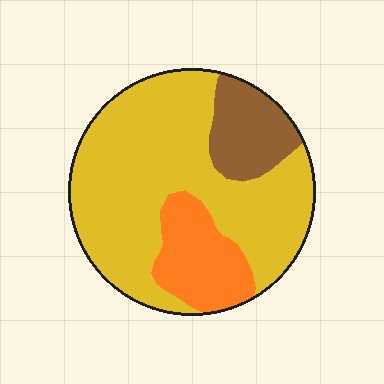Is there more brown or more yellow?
Yellow.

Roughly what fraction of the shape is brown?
Brown takes up less than a quarter of the shape.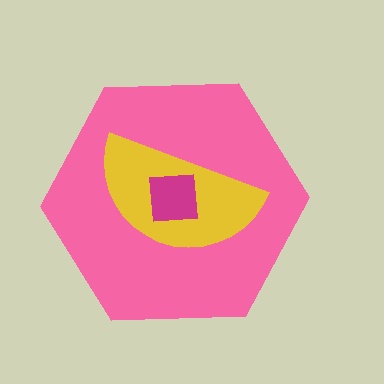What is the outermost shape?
The pink hexagon.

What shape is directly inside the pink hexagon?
The yellow semicircle.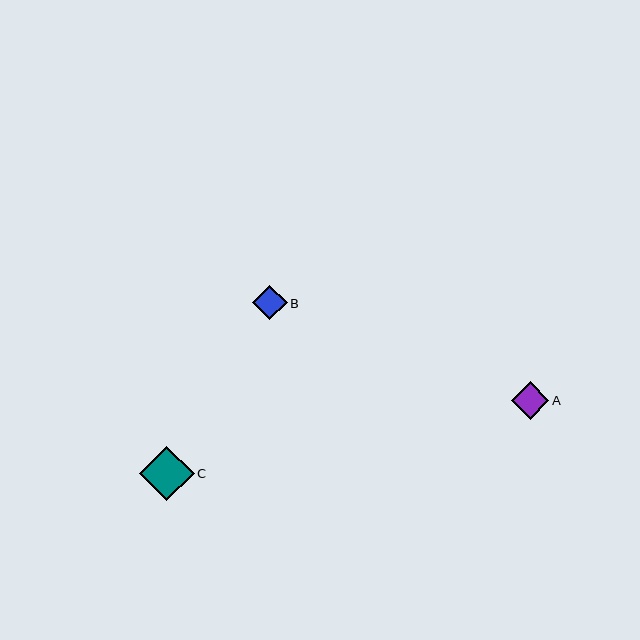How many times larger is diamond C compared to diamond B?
Diamond C is approximately 1.6 times the size of diamond B.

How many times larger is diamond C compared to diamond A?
Diamond C is approximately 1.5 times the size of diamond A.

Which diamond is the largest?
Diamond C is the largest with a size of approximately 54 pixels.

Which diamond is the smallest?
Diamond B is the smallest with a size of approximately 34 pixels.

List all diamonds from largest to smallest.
From largest to smallest: C, A, B.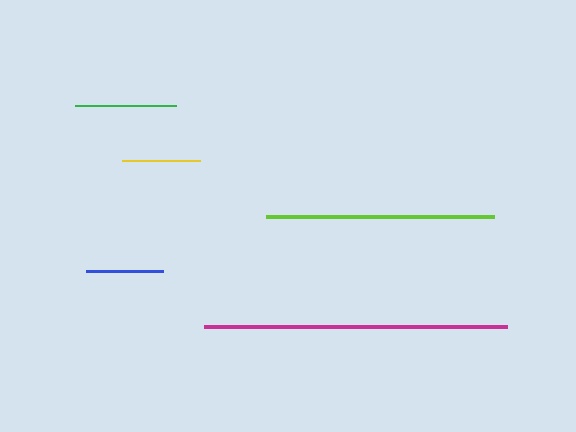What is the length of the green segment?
The green segment is approximately 101 pixels long.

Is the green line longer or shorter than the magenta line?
The magenta line is longer than the green line.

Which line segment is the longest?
The magenta line is the longest at approximately 302 pixels.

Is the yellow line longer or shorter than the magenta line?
The magenta line is longer than the yellow line.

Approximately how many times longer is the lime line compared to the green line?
The lime line is approximately 2.3 times the length of the green line.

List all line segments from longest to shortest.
From longest to shortest: magenta, lime, green, yellow, blue.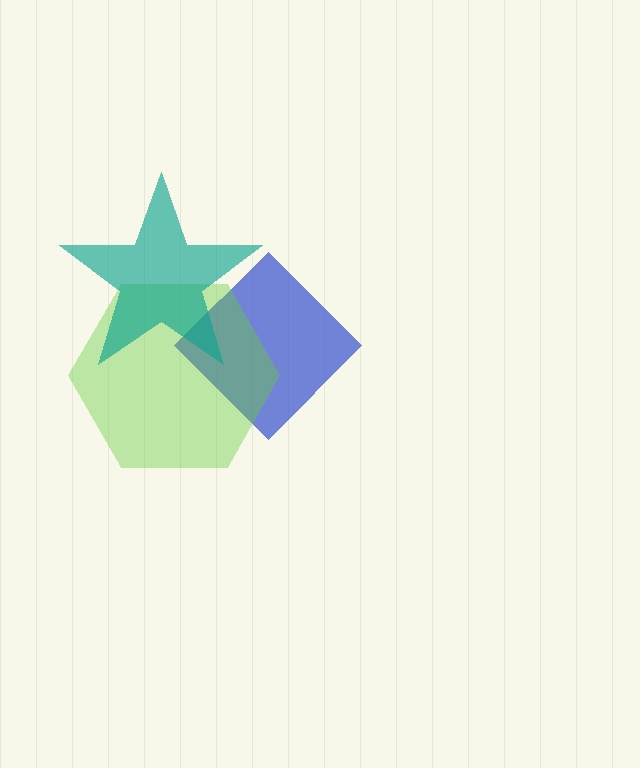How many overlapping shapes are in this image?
There are 3 overlapping shapes in the image.